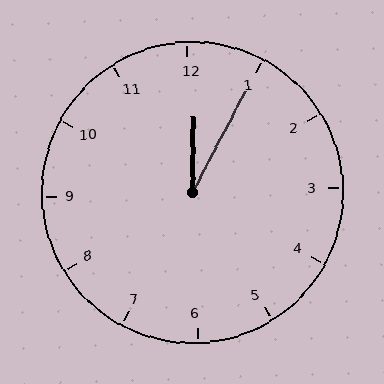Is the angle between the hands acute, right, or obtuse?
It is acute.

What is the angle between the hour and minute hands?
Approximately 28 degrees.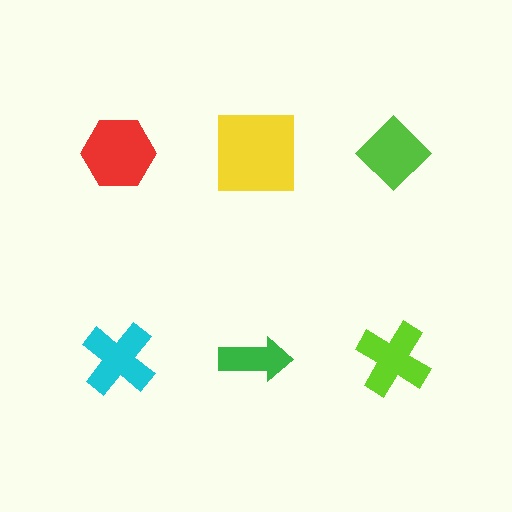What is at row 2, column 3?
A lime cross.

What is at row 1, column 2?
A yellow square.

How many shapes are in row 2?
3 shapes.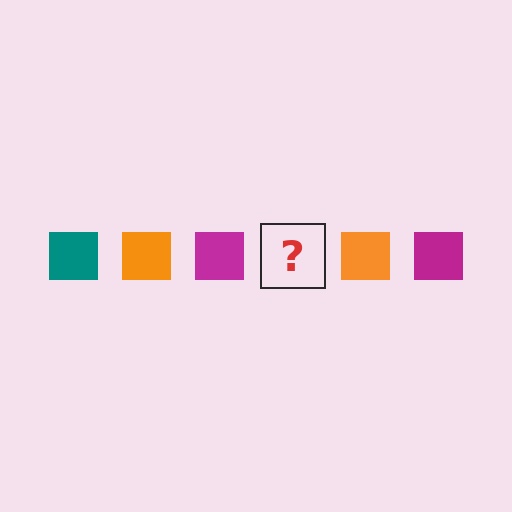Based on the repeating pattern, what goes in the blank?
The blank should be a teal square.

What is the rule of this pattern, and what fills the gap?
The rule is that the pattern cycles through teal, orange, magenta squares. The gap should be filled with a teal square.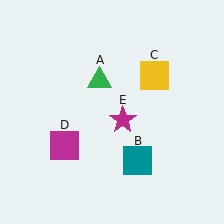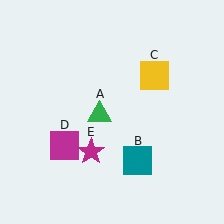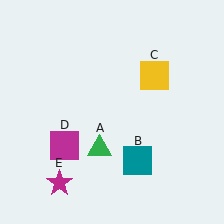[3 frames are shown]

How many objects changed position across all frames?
2 objects changed position: green triangle (object A), magenta star (object E).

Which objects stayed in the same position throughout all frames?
Teal square (object B) and yellow square (object C) and magenta square (object D) remained stationary.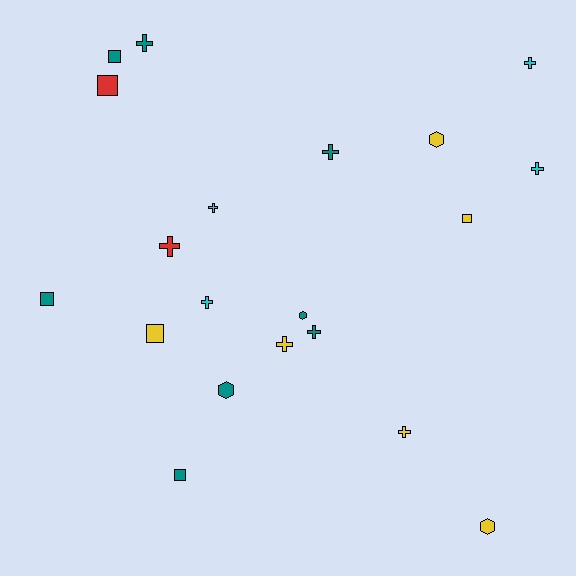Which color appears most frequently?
Teal, with 8 objects.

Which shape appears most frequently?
Cross, with 10 objects.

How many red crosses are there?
There is 1 red cross.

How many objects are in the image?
There are 20 objects.